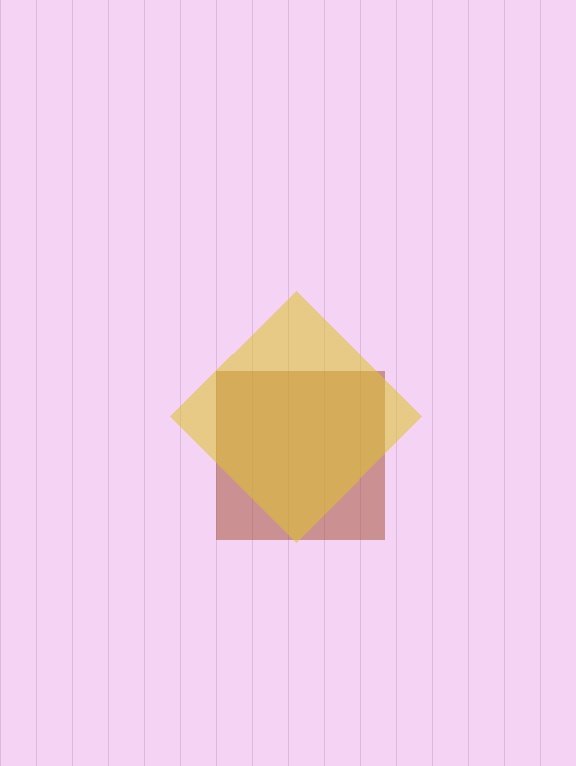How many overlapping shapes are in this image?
There are 2 overlapping shapes in the image.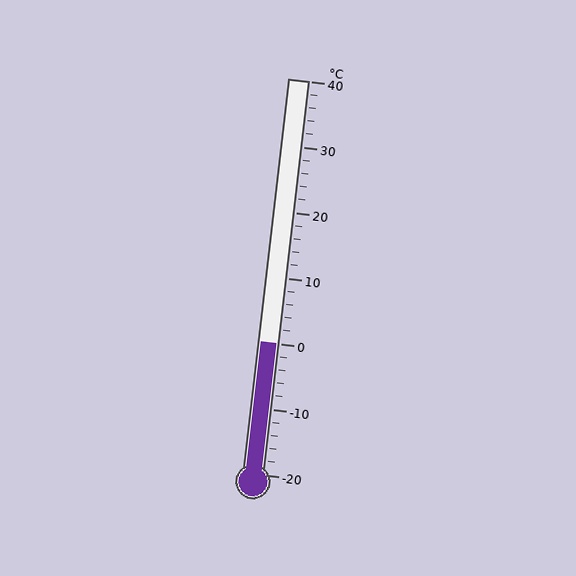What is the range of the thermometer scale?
The thermometer scale ranges from -20°C to 40°C.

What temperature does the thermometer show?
The thermometer shows approximately 0°C.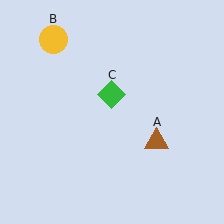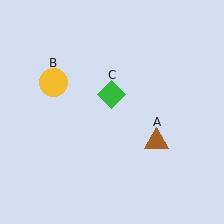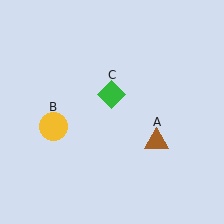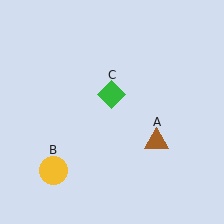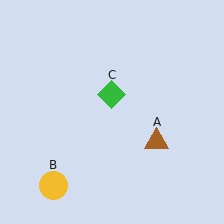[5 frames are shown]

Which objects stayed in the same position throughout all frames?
Brown triangle (object A) and green diamond (object C) remained stationary.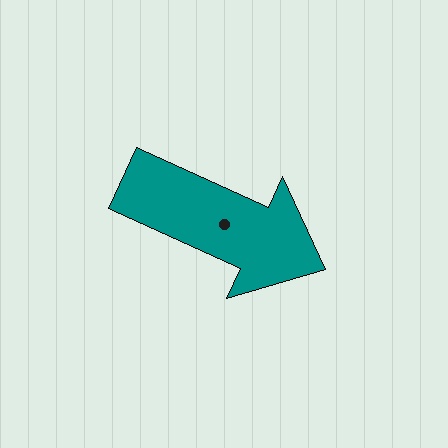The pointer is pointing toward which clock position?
Roughly 4 o'clock.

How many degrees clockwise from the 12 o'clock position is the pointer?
Approximately 114 degrees.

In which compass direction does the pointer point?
Southeast.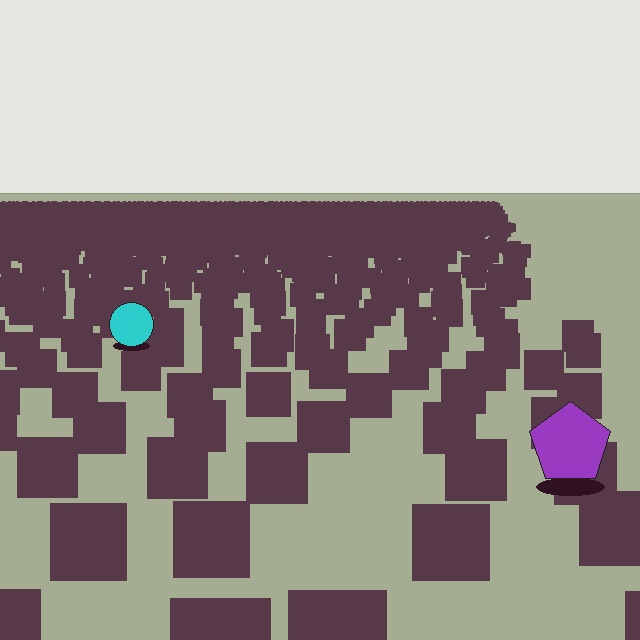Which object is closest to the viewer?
The purple pentagon is closest. The texture marks near it are larger and more spread out.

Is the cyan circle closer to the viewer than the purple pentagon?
No. The purple pentagon is closer — you can tell from the texture gradient: the ground texture is coarser near it.